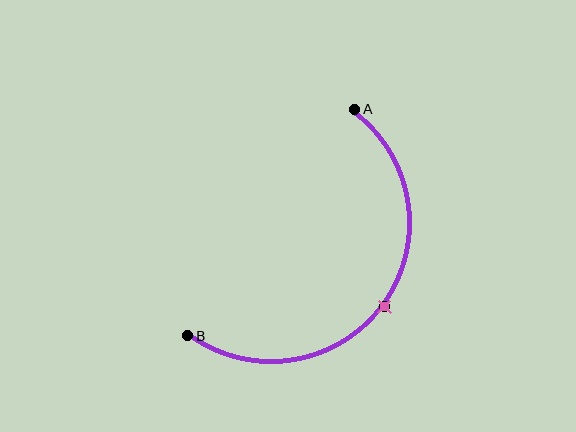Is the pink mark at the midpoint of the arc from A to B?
Yes. The pink mark lies on the arc at equal arc-length from both A and B — it is the arc midpoint.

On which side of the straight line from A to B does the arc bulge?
The arc bulges below and to the right of the straight line connecting A and B.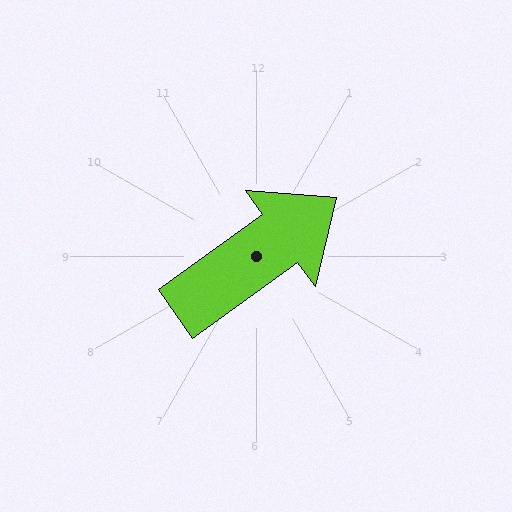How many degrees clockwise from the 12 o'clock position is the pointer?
Approximately 54 degrees.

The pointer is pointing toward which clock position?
Roughly 2 o'clock.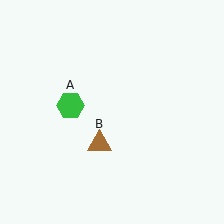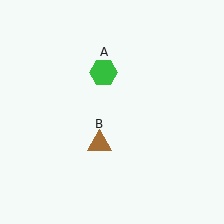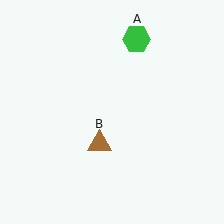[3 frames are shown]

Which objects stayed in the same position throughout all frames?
Brown triangle (object B) remained stationary.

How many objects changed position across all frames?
1 object changed position: green hexagon (object A).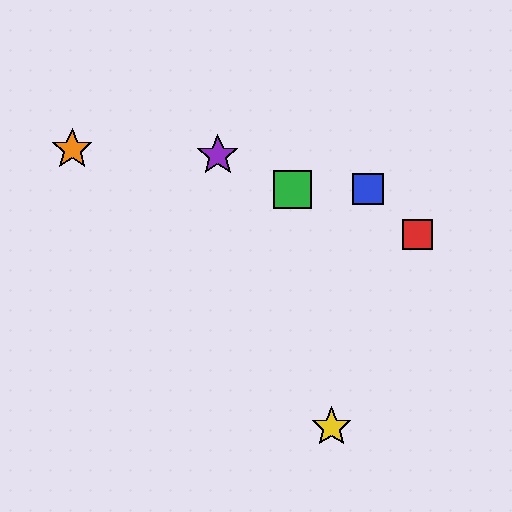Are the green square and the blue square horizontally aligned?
Yes, both are at y≈189.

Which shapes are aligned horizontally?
The blue square, the green square are aligned horizontally.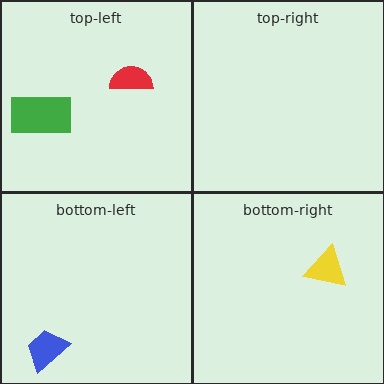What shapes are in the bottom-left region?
The blue trapezoid.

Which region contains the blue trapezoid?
The bottom-left region.